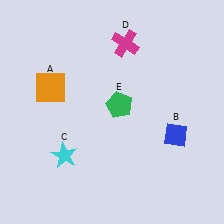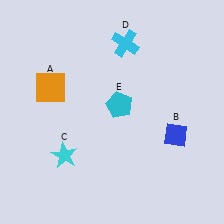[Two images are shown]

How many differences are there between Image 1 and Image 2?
There are 2 differences between the two images.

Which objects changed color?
D changed from magenta to cyan. E changed from green to cyan.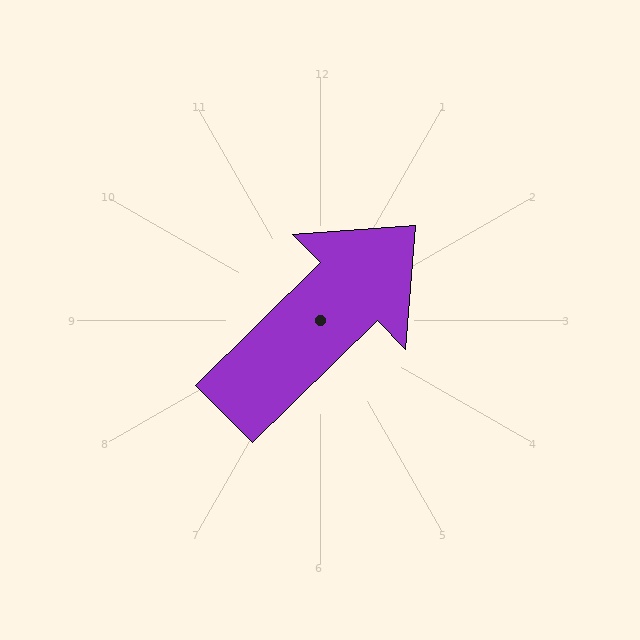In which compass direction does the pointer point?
Northeast.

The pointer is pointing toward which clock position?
Roughly 2 o'clock.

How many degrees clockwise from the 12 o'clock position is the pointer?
Approximately 45 degrees.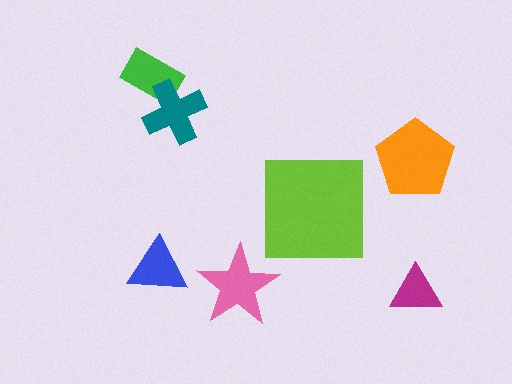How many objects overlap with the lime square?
0 objects overlap with the lime square.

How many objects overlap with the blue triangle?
0 objects overlap with the blue triangle.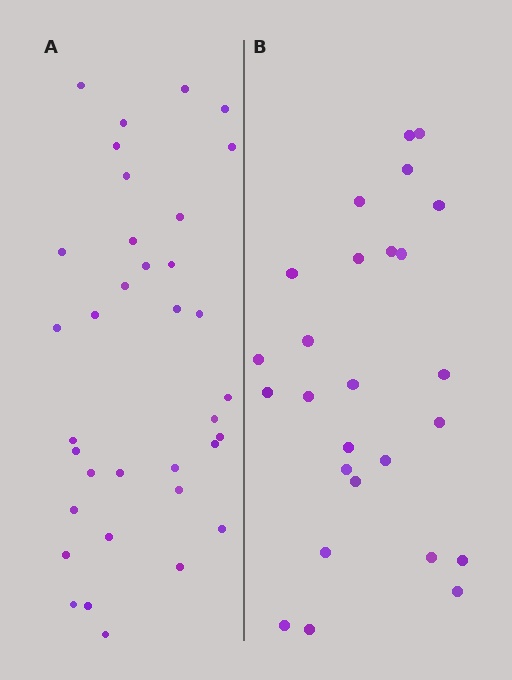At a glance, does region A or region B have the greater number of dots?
Region A (the left region) has more dots.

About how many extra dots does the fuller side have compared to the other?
Region A has roughly 8 or so more dots than region B.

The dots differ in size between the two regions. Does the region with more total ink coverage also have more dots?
No. Region B has more total ink coverage because its dots are larger, but region A actually contains more individual dots. Total area can be misleading — the number of items is what matters here.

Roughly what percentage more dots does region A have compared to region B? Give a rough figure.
About 35% more.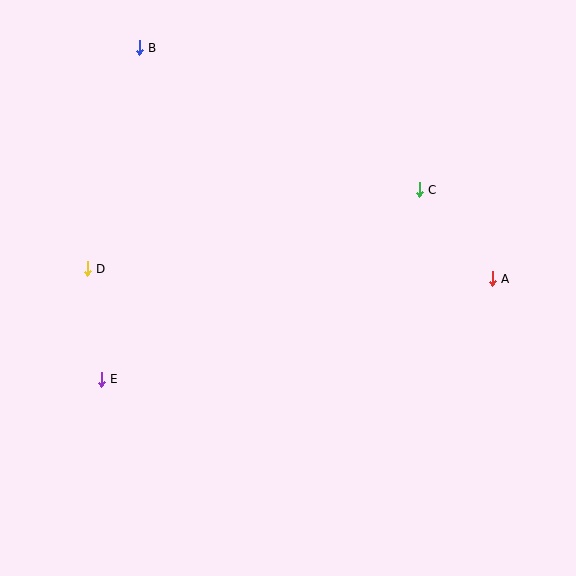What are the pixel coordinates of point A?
Point A is at (492, 279).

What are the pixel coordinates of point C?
Point C is at (419, 190).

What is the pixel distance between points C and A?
The distance between C and A is 115 pixels.